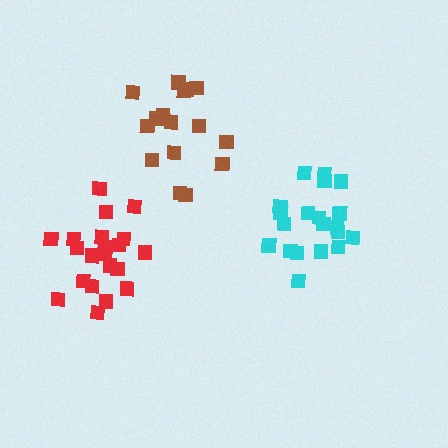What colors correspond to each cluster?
The clusters are colored: red, brown, cyan.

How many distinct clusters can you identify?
There are 3 distinct clusters.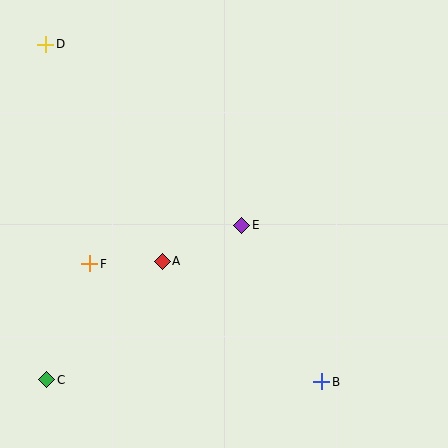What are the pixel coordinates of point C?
Point C is at (47, 380).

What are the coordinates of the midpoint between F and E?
The midpoint between F and E is at (166, 244).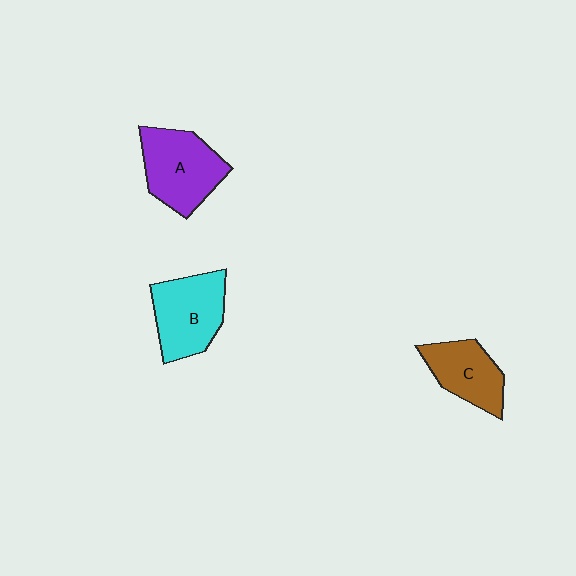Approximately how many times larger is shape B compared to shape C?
Approximately 1.3 times.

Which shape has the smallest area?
Shape C (brown).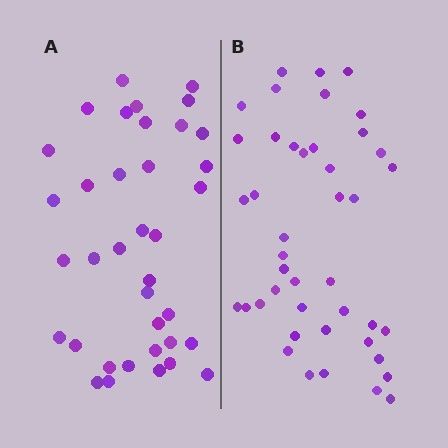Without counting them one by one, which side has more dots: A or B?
Region B (the right region) has more dots.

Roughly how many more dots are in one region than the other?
Region B has about 6 more dots than region A.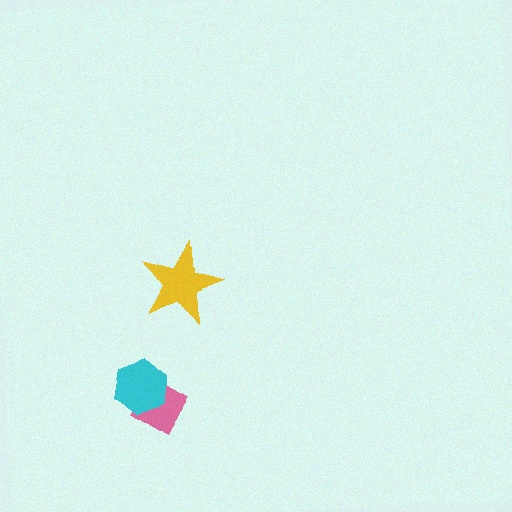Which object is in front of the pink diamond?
The cyan hexagon is in front of the pink diamond.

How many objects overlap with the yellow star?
0 objects overlap with the yellow star.